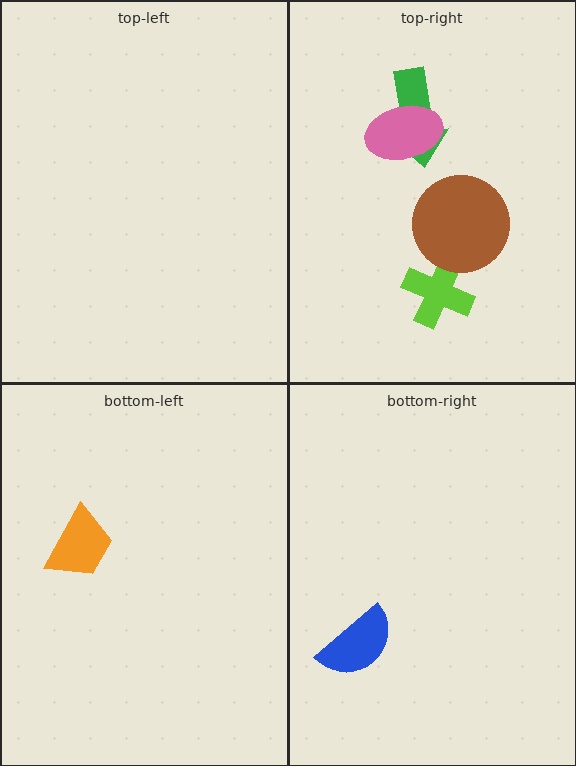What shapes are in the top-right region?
The green arrow, the lime cross, the brown circle, the pink ellipse.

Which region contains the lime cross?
The top-right region.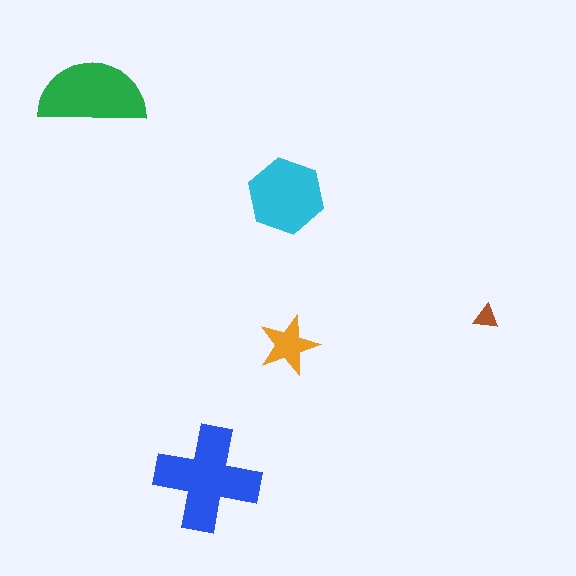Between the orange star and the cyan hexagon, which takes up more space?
The cyan hexagon.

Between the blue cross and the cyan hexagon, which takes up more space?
The blue cross.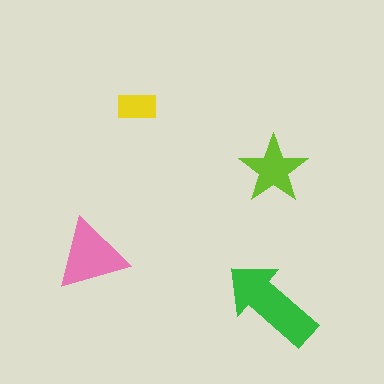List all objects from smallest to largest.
The yellow rectangle, the lime star, the pink triangle, the green arrow.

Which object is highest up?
The yellow rectangle is topmost.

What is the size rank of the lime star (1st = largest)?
3rd.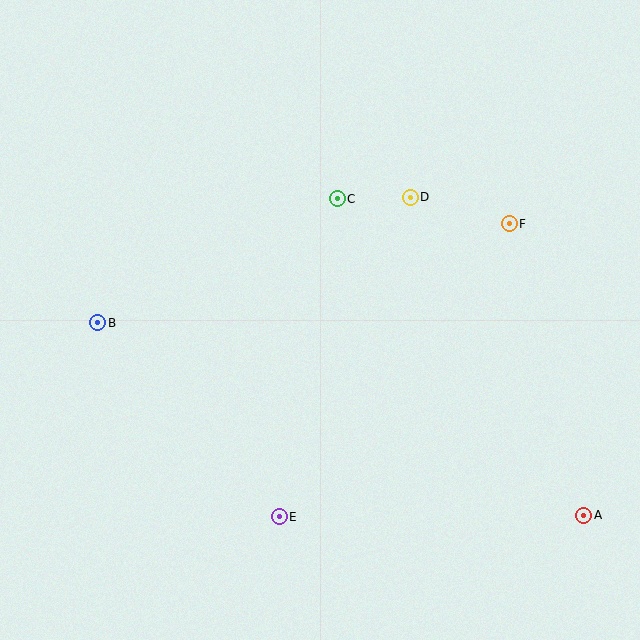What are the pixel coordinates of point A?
Point A is at (584, 515).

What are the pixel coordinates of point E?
Point E is at (279, 517).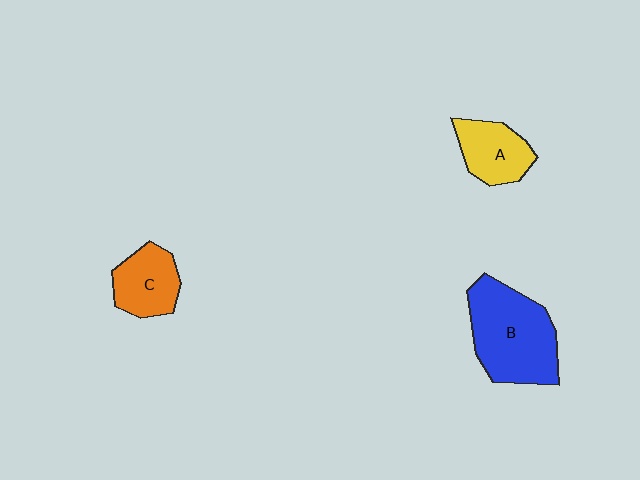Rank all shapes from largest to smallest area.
From largest to smallest: B (blue), C (orange), A (yellow).